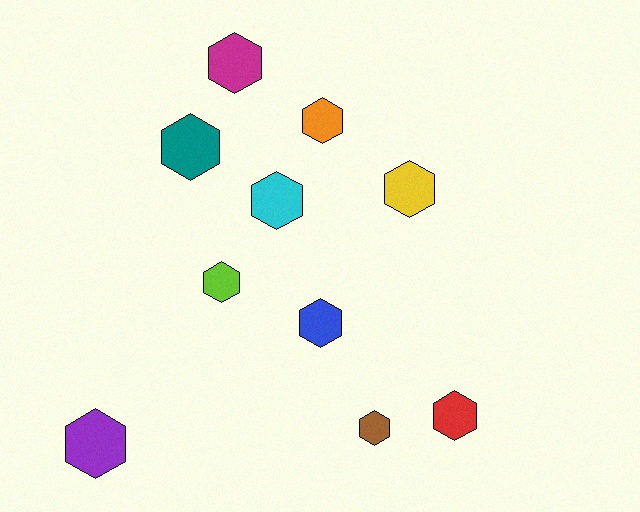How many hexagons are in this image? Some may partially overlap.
There are 10 hexagons.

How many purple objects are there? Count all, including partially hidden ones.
There is 1 purple object.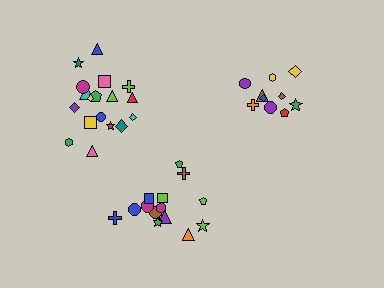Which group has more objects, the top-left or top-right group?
The top-left group.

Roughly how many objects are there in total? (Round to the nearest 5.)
Roughly 45 objects in total.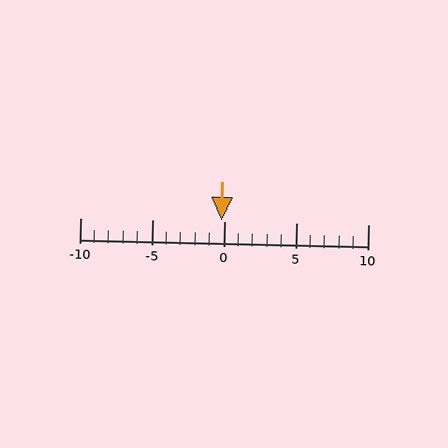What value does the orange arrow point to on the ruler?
The orange arrow points to approximately 0.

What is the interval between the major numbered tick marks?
The major tick marks are spaced 5 units apart.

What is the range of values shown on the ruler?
The ruler shows values from -10 to 10.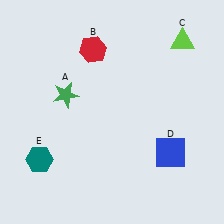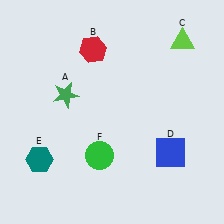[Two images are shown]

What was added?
A green circle (F) was added in Image 2.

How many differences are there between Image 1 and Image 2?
There is 1 difference between the two images.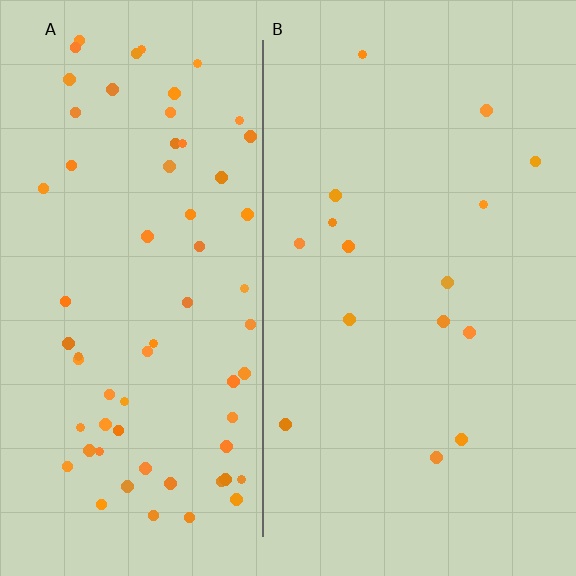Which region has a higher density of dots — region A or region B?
A (the left).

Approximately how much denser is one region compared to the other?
Approximately 4.4× — region A over region B.